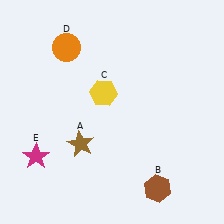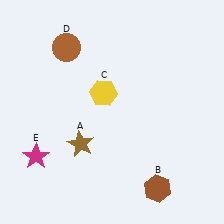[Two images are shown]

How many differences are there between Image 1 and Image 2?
There is 1 difference between the two images.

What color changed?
The circle (D) changed from orange in Image 1 to brown in Image 2.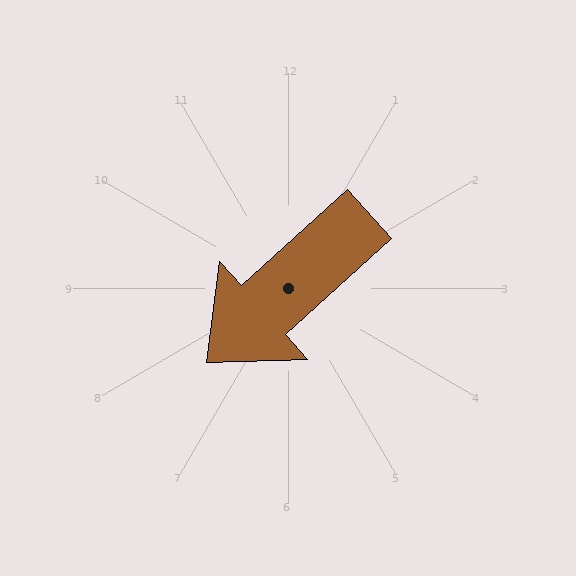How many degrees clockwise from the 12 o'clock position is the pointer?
Approximately 228 degrees.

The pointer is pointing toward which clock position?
Roughly 8 o'clock.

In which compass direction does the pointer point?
Southwest.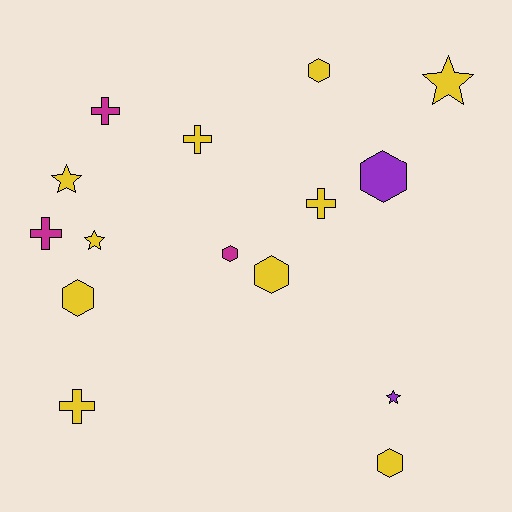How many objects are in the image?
There are 15 objects.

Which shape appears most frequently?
Hexagon, with 6 objects.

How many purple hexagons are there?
There is 1 purple hexagon.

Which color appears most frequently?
Yellow, with 10 objects.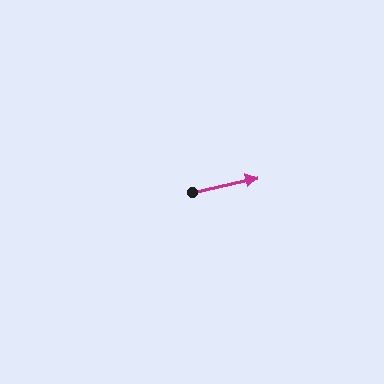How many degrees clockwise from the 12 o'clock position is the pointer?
Approximately 77 degrees.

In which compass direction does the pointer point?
East.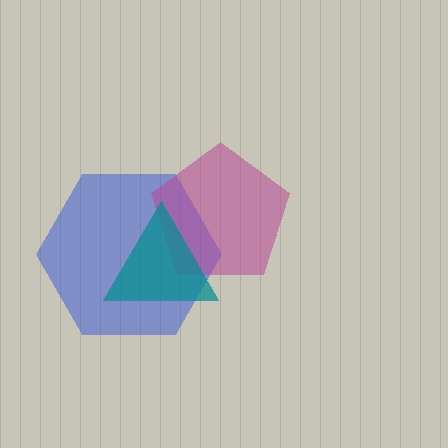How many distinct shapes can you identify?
There are 3 distinct shapes: a blue hexagon, a magenta pentagon, a teal triangle.